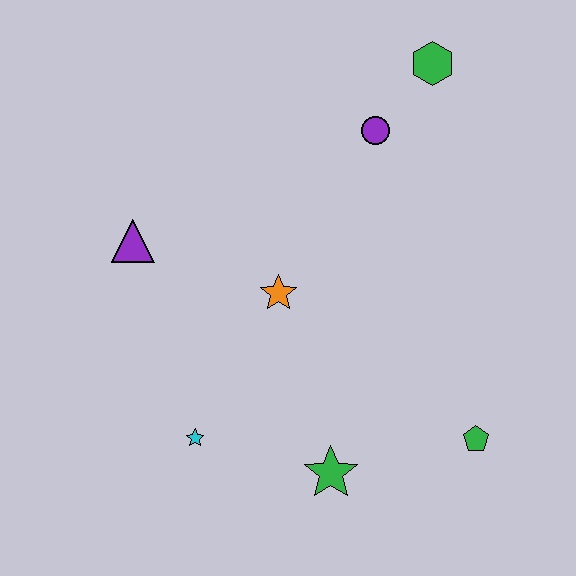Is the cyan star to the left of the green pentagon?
Yes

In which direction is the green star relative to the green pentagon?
The green star is to the left of the green pentagon.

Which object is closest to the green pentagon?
The green star is closest to the green pentagon.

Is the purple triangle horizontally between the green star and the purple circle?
No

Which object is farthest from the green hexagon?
The cyan star is farthest from the green hexagon.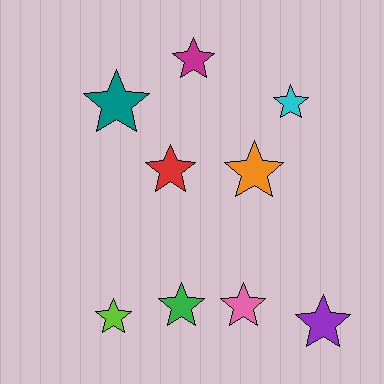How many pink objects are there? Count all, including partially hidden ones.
There is 1 pink object.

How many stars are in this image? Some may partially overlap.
There are 9 stars.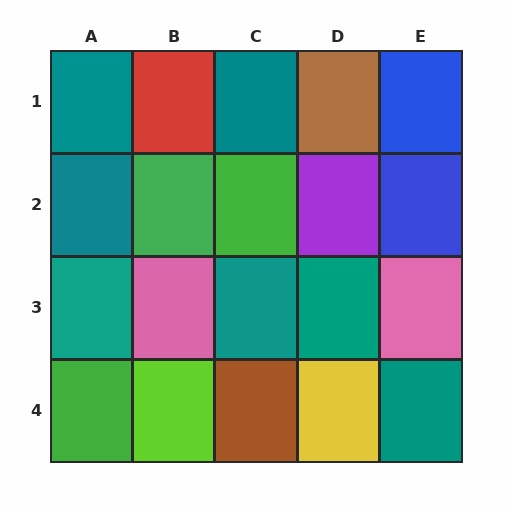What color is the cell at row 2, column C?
Green.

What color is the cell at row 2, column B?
Green.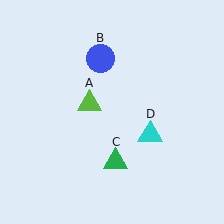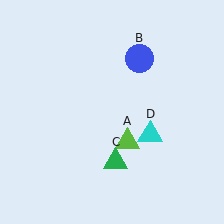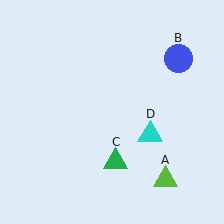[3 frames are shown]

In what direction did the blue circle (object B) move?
The blue circle (object B) moved right.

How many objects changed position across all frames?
2 objects changed position: lime triangle (object A), blue circle (object B).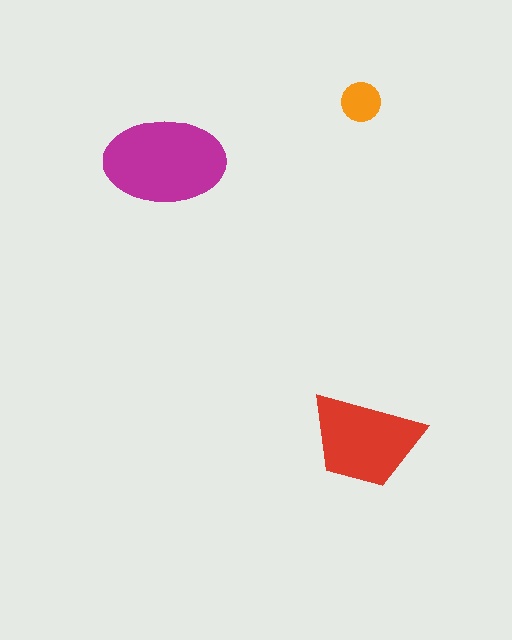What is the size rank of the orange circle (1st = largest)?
3rd.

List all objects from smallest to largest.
The orange circle, the red trapezoid, the magenta ellipse.